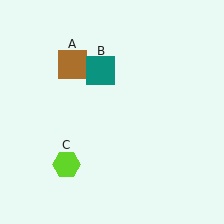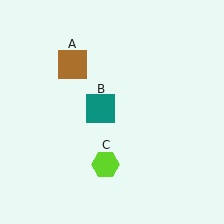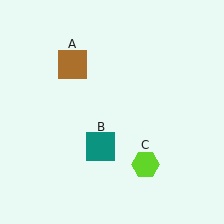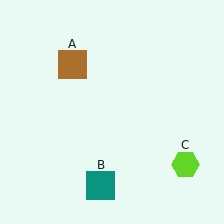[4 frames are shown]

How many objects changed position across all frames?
2 objects changed position: teal square (object B), lime hexagon (object C).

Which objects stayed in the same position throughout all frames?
Brown square (object A) remained stationary.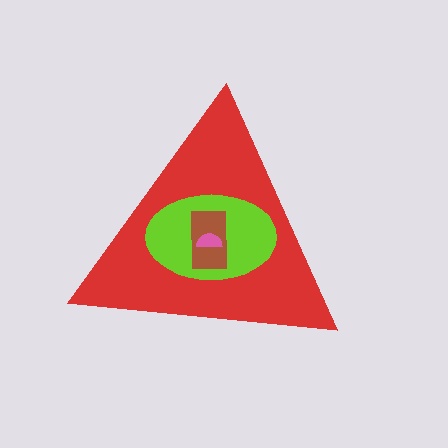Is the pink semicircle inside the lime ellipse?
Yes.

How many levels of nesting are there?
4.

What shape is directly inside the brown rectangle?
The pink semicircle.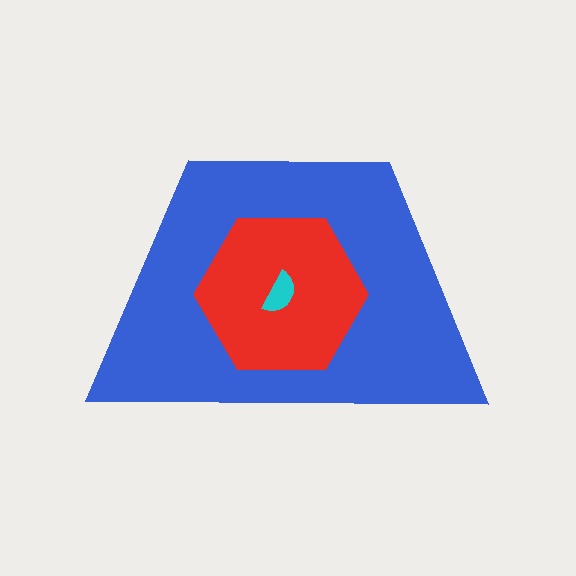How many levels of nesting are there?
3.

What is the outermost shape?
The blue trapezoid.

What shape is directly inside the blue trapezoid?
The red hexagon.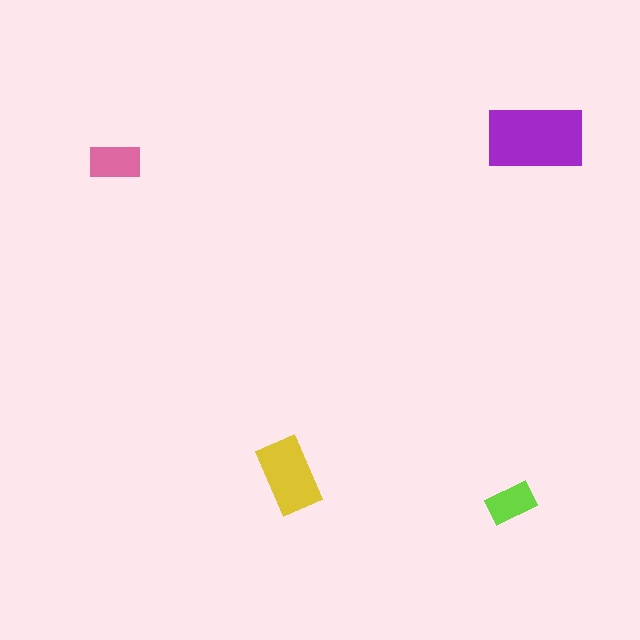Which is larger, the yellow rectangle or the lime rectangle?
The yellow one.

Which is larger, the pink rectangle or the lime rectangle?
The pink one.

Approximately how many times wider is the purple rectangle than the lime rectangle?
About 2 times wider.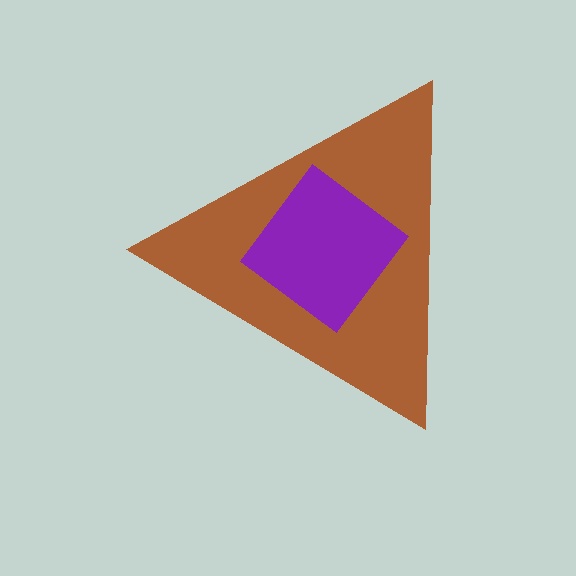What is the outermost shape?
The brown triangle.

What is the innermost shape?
The purple diamond.